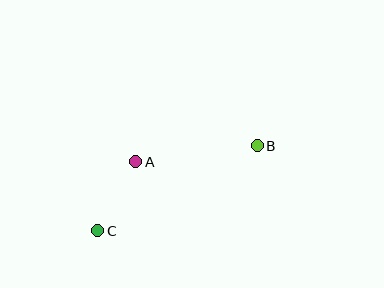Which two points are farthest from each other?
Points B and C are farthest from each other.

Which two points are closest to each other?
Points A and C are closest to each other.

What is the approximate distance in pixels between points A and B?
The distance between A and B is approximately 122 pixels.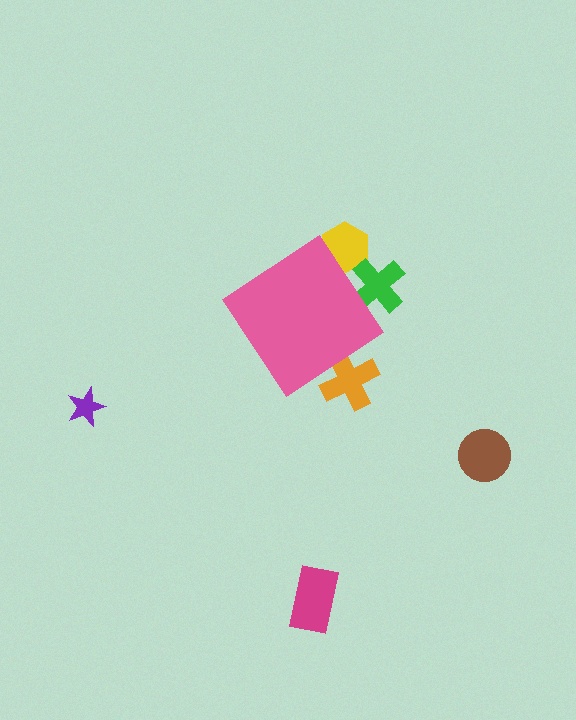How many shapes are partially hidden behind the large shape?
3 shapes are partially hidden.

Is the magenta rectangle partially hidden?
No, the magenta rectangle is fully visible.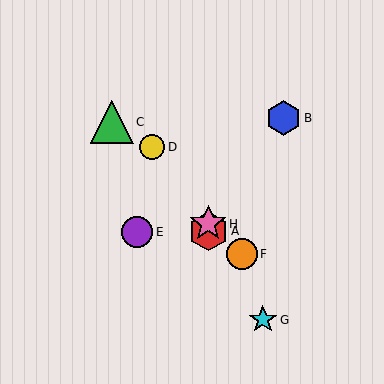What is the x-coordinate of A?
Object A is at x≈208.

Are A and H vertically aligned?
Yes, both are at x≈208.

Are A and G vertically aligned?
No, A is at x≈208 and G is at x≈263.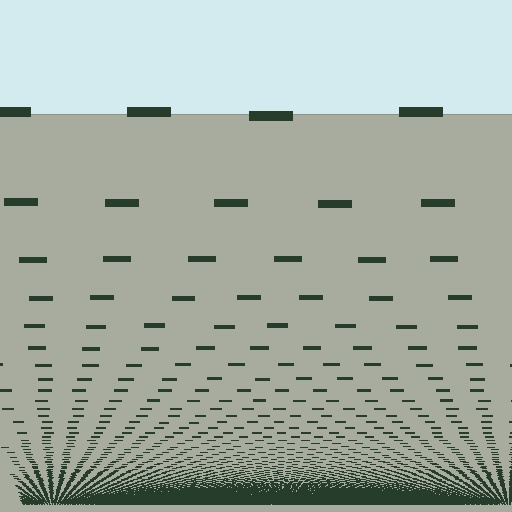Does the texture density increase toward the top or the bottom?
Density increases toward the bottom.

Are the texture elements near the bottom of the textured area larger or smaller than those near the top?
Smaller. The gradient is inverted — elements near the bottom are smaller and denser.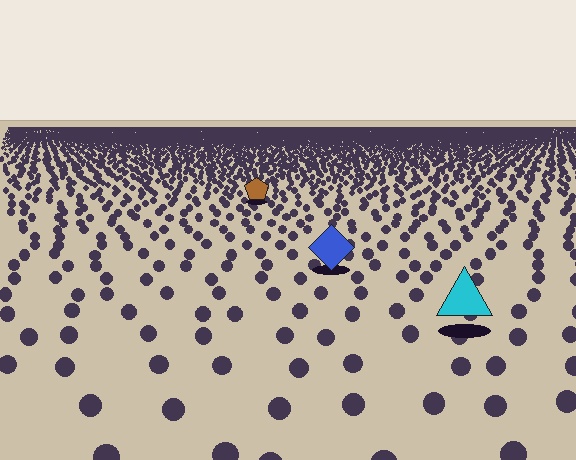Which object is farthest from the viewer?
The brown pentagon is farthest from the viewer. It appears smaller and the ground texture around it is denser.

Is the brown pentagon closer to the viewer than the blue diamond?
No. The blue diamond is closer — you can tell from the texture gradient: the ground texture is coarser near it.